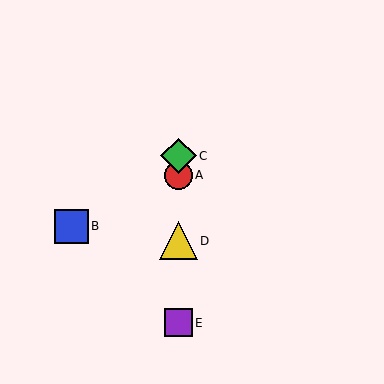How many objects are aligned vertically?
4 objects (A, C, D, E) are aligned vertically.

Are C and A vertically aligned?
Yes, both are at x≈179.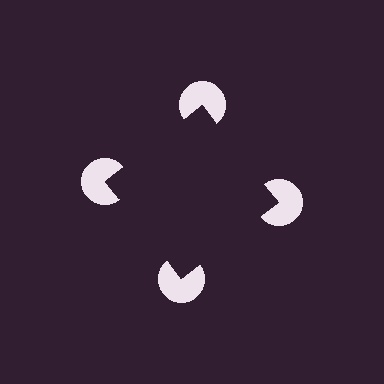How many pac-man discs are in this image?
There are 4 — one at each vertex of the illusory square.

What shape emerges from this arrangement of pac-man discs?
An illusory square — its edges are inferred from the aligned wedge cuts in the pac-man discs, not physically drawn.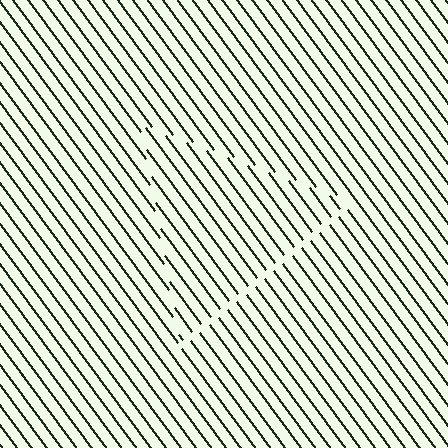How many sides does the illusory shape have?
3 sides — the line-ends trace a triangle.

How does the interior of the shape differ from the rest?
The interior of the shape contains the same grating, shifted by half a period — the contour is defined by the phase discontinuity where line-ends from the inner and outer gratings abut.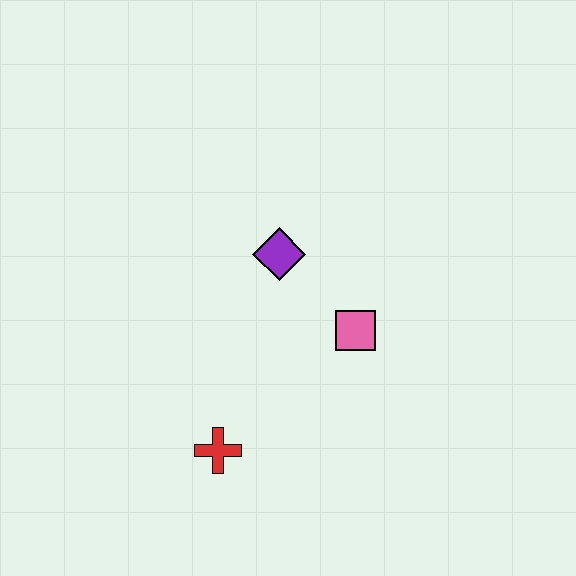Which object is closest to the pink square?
The purple diamond is closest to the pink square.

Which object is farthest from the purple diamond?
The red cross is farthest from the purple diamond.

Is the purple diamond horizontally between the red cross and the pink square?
Yes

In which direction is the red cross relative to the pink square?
The red cross is to the left of the pink square.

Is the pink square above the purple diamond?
No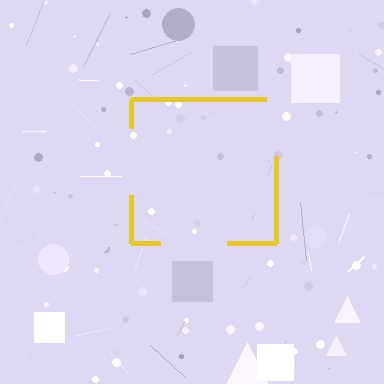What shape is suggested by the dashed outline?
The dashed outline suggests a square.